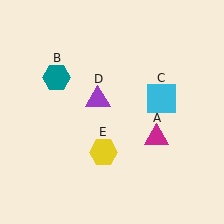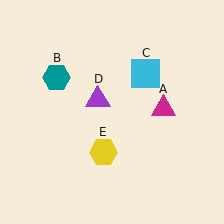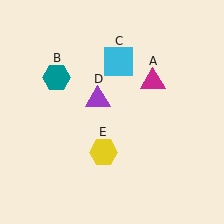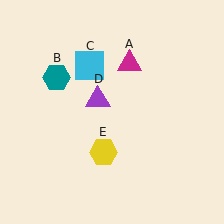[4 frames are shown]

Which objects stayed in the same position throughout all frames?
Teal hexagon (object B) and purple triangle (object D) and yellow hexagon (object E) remained stationary.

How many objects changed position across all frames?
2 objects changed position: magenta triangle (object A), cyan square (object C).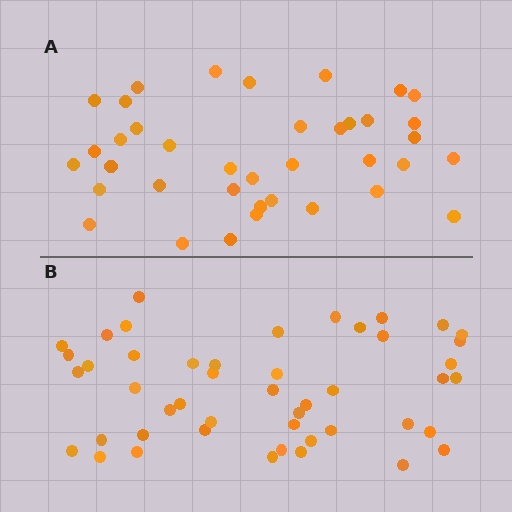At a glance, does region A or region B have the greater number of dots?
Region B (the bottom region) has more dots.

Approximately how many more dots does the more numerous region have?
Region B has roughly 8 or so more dots than region A.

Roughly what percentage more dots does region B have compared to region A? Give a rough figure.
About 25% more.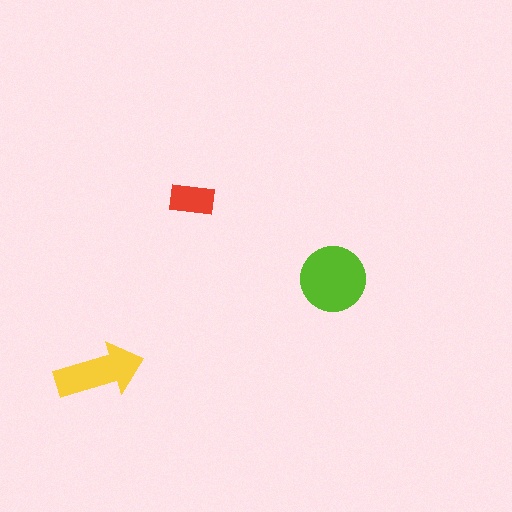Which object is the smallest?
The red rectangle.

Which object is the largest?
The lime circle.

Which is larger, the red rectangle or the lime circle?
The lime circle.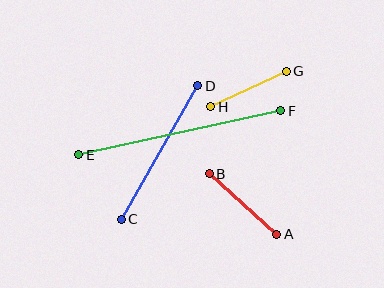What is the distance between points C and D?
The distance is approximately 154 pixels.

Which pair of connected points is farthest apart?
Points E and F are farthest apart.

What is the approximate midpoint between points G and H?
The midpoint is at approximately (249, 89) pixels.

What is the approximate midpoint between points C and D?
The midpoint is at approximately (159, 152) pixels.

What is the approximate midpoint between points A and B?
The midpoint is at approximately (243, 204) pixels.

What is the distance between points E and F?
The distance is approximately 207 pixels.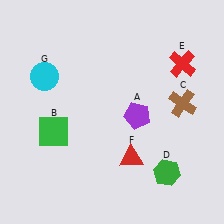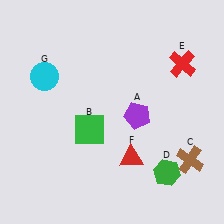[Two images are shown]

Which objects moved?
The objects that moved are: the green square (B), the brown cross (C).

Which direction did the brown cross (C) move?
The brown cross (C) moved down.